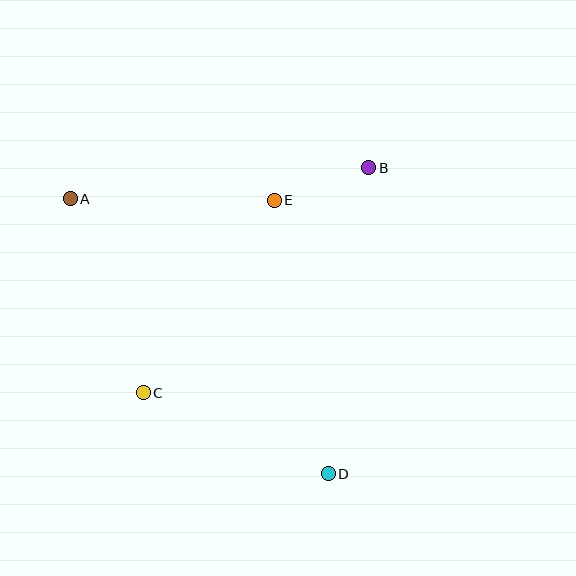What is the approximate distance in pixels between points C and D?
The distance between C and D is approximately 202 pixels.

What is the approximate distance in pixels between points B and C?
The distance between B and C is approximately 318 pixels.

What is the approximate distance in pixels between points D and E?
The distance between D and E is approximately 279 pixels.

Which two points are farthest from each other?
Points A and D are farthest from each other.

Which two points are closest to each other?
Points B and E are closest to each other.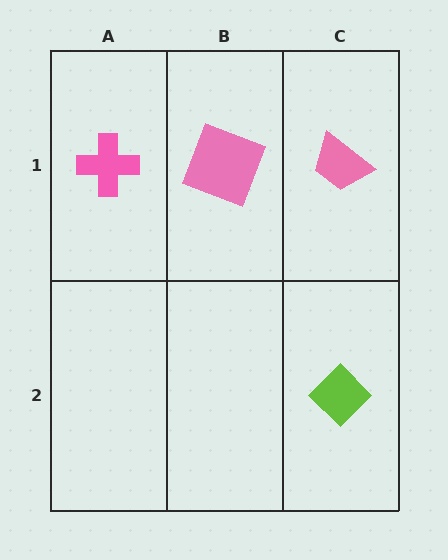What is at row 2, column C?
A lime diamond.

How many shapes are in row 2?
1 shape.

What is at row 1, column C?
A pink trapezoid.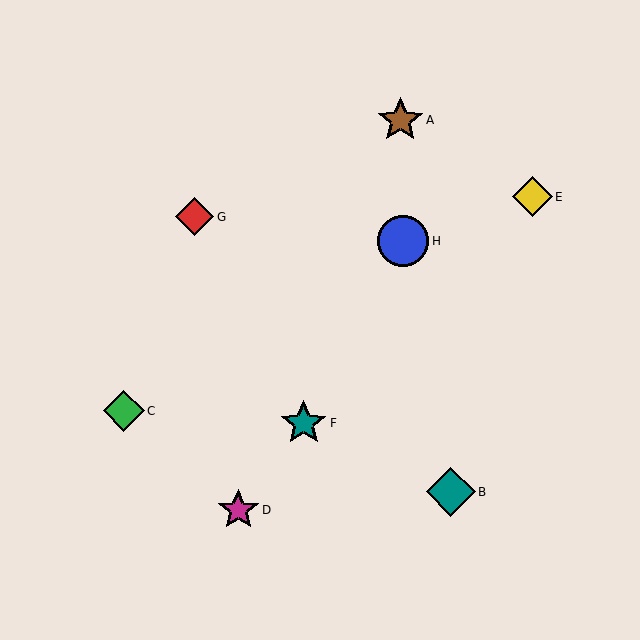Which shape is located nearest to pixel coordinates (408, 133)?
The brown star (labeled A) at (400, 120) is nearest to that location.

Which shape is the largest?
The blue circle (labeled H) is the largest.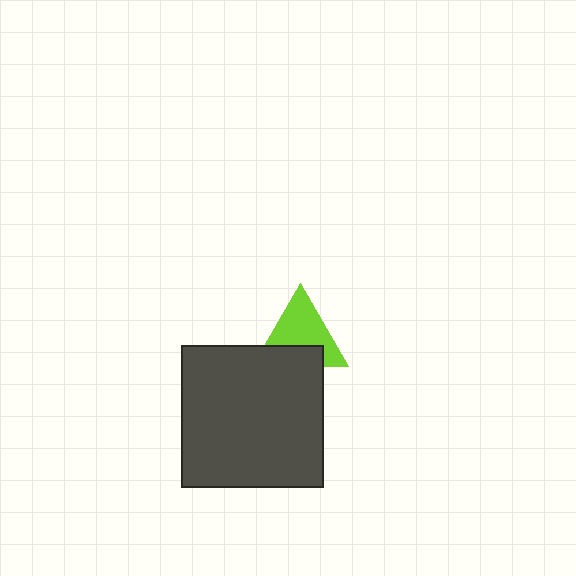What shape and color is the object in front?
The object in front is a dark gray square.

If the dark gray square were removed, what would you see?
You would see the complete lime triangle.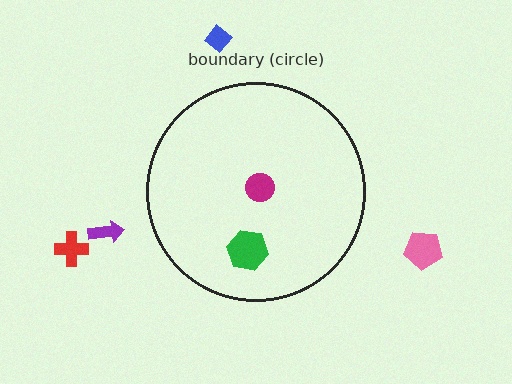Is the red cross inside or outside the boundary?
Outside.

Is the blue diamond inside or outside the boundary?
Outside.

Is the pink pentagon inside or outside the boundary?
Outside.